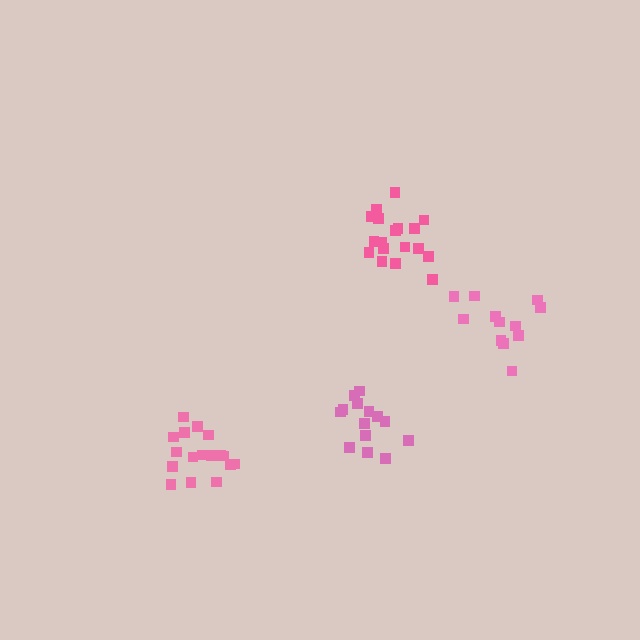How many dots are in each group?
Group 1: 13 dots, Group 2: 17 dots, Group 3: 14 dots, Group 4: 18 dots (62 total).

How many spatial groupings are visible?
There are 4 spatial groupings.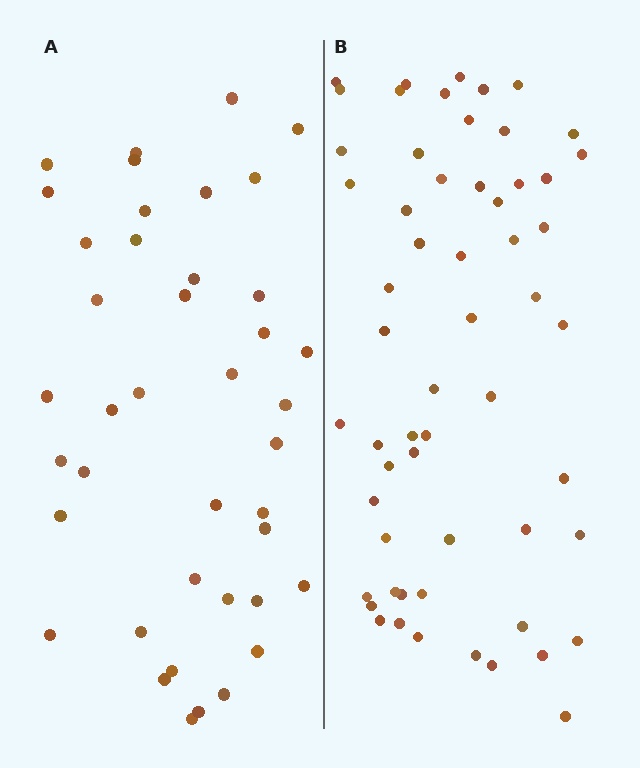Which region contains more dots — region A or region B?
Region B (the right region) has more dots.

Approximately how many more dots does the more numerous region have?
Region B has approximately 15 more dots than region A.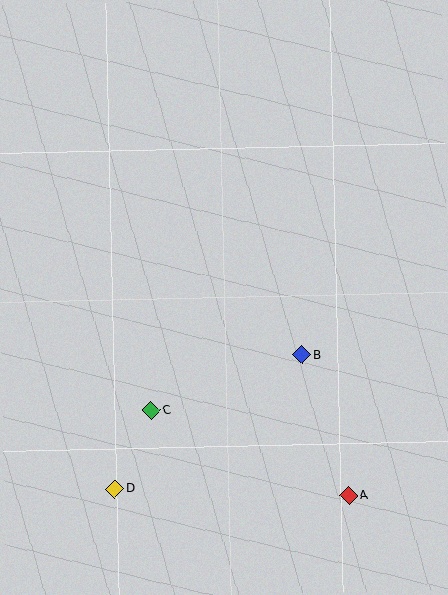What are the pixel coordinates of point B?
Point B is at (302, 355).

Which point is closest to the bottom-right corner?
Point A is closest to the bottom-right corner.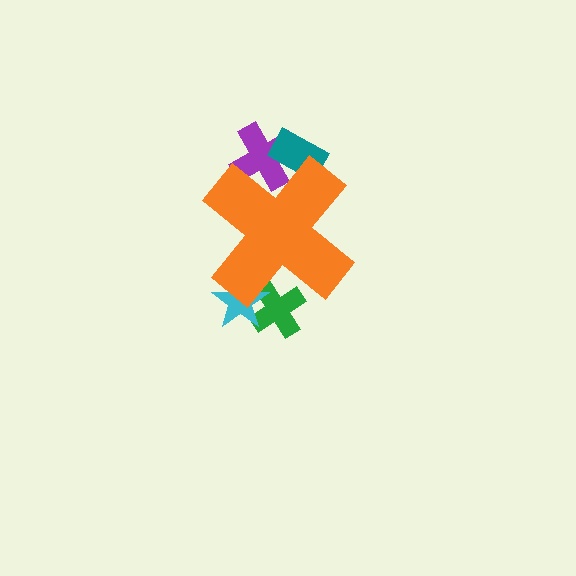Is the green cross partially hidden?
Yes, the green cross is partially hidden behind the orange cross.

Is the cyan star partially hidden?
Yes, the cyan star is partially hidden behind the orange cross.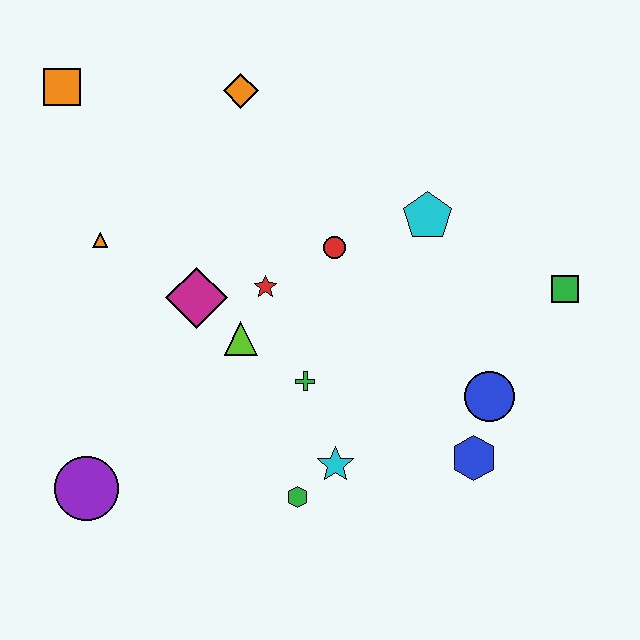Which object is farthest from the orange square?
The blue hexagon is farthest from the orange square.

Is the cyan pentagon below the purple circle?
No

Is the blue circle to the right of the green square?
No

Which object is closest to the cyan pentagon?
The red circle is closest to the cyan pentagon.